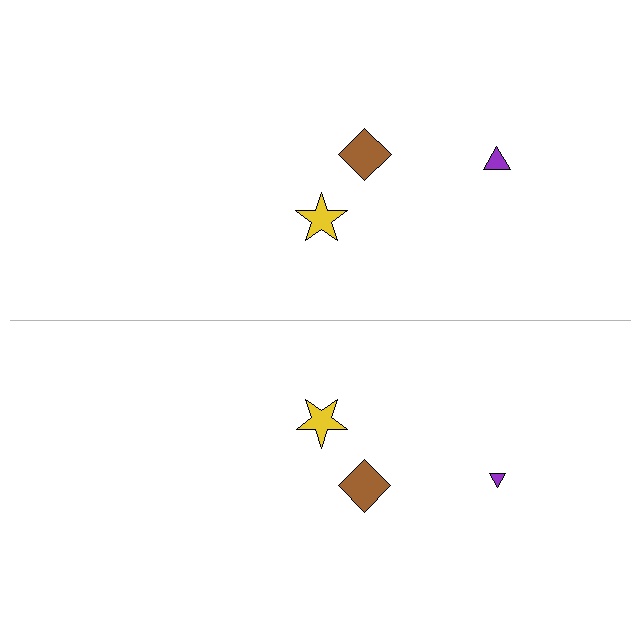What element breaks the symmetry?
The purple triangle on the bottom side has a different size than its mirror counterpart.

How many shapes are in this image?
There are 6 shapes in this image.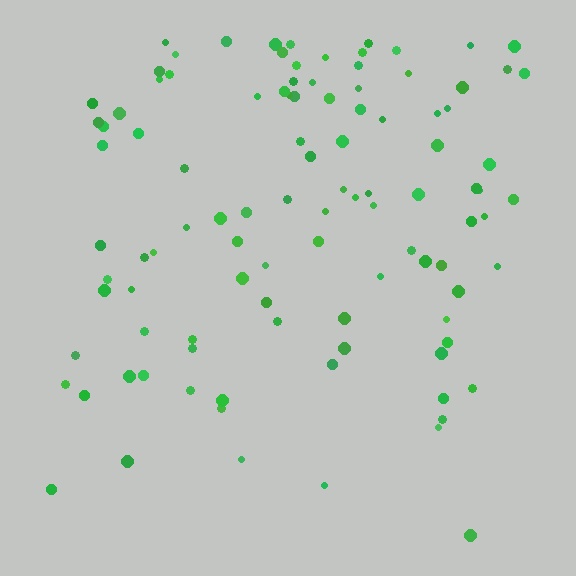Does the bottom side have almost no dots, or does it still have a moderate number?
Still a moderate number, just noticeably fewer than the top.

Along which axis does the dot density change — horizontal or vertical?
Vertical.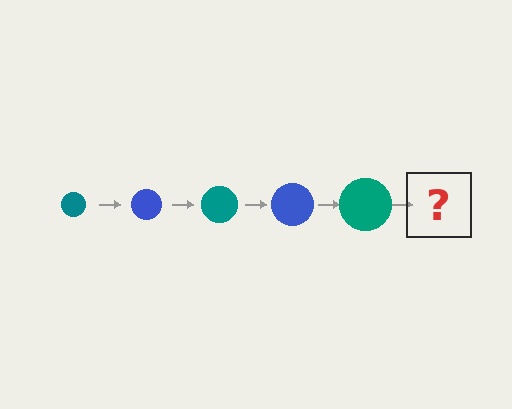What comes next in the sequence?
The next element should be a blue circle, larger than the previous one.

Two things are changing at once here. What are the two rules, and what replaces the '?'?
The two rules are that the circle grows larger each step and the color cycles through teal and blue. The '?' should be a blue circle, larger than the previous one.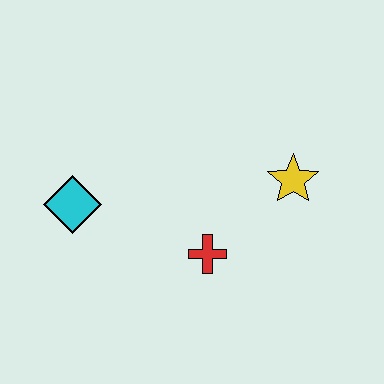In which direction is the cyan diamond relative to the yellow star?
The cyan diamond is to the left of the yellow star.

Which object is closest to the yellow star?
The red cross is closest to the yellow star.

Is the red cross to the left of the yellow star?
Yes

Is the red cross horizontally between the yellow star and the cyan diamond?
Yes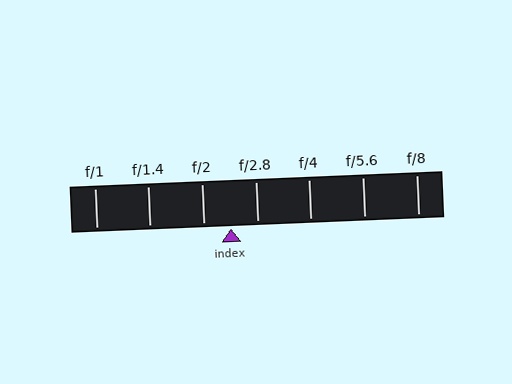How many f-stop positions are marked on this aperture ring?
There are 7 f-stop positions marked.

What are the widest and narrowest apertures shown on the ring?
The widest aperture shown is f/1 and the narrowest is f/8.